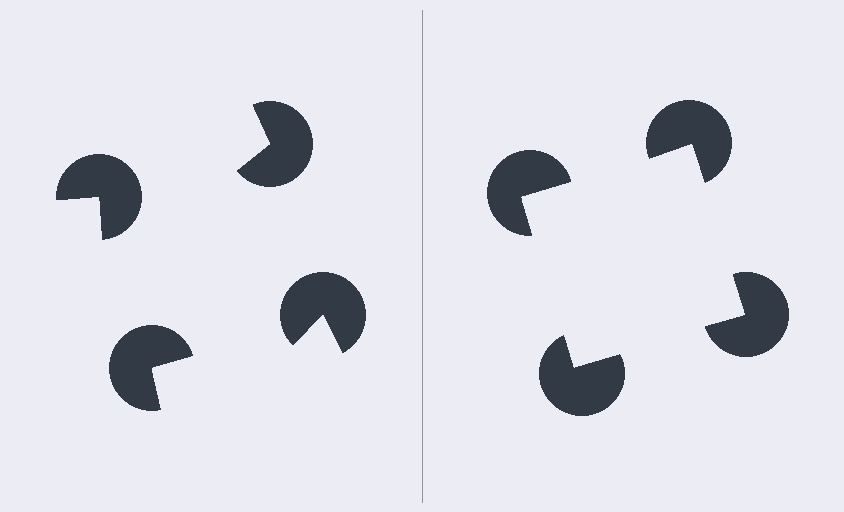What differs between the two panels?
The pac-man discs are positioned identically on both sides; only the wedge orientations differ. On the right they align to a square; on the left they are misaligned.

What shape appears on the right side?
An illusory square.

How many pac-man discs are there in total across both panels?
8 — 4 on each side.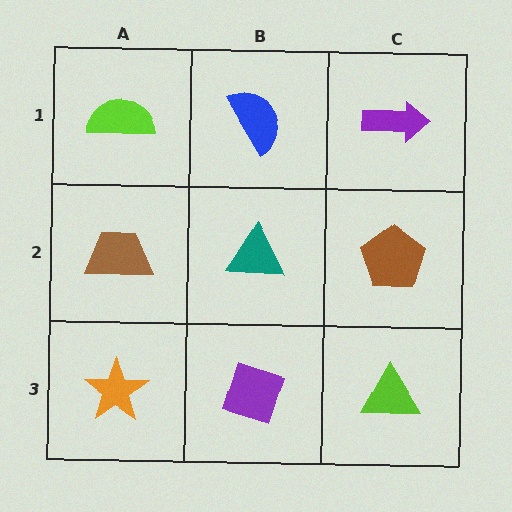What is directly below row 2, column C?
A lime triangle.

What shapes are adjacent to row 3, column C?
A brown pentagon (row 2, column C), a purple diamond (row 3, column B).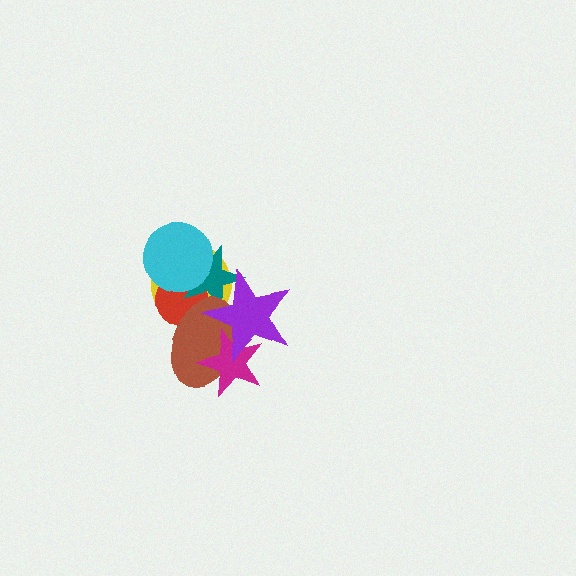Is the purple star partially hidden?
No, no other shape covers it.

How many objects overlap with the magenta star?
2 objects overlap with the magenta star.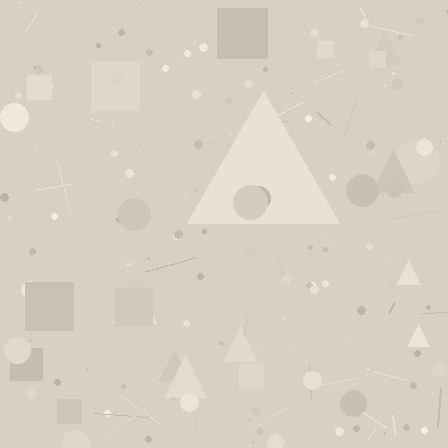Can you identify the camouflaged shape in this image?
The camouflaged shape is a triangle.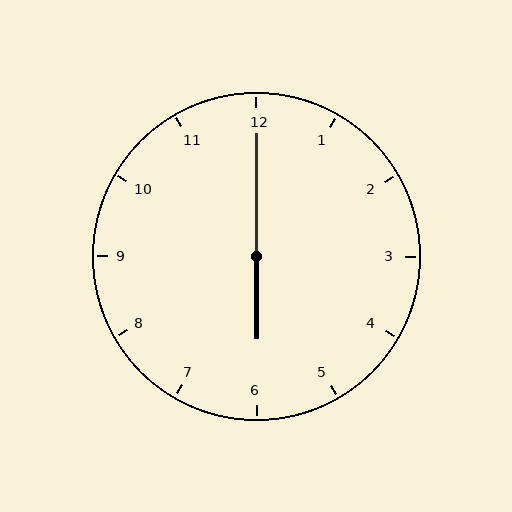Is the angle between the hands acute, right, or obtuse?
It is obtuse.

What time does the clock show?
6:00.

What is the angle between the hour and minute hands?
Approximately 180 degrees.